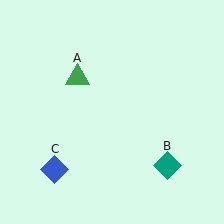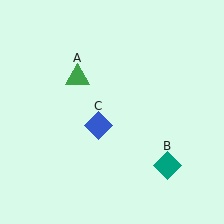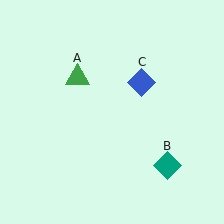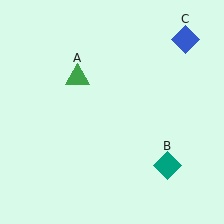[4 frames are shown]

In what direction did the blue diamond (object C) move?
The blue diamond (object C) moved up and to the right.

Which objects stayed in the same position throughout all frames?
Green triangle (object A) and teal diamond (object B) remained stationary.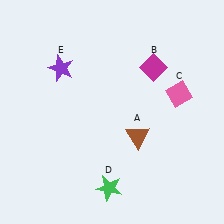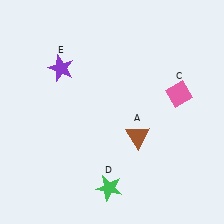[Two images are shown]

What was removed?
The magenta diamond (B) was removed in Image 2.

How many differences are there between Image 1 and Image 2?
There is 1 difference between the two images.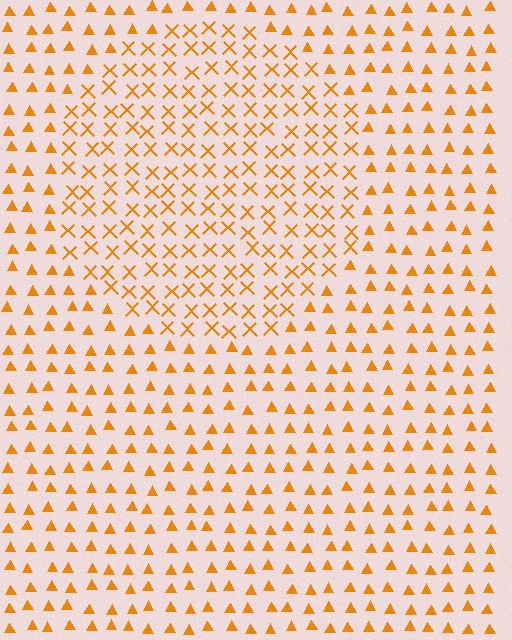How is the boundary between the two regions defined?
The boundary is defined by a change in element shape: X marks inside vs. triangles outside. All elements share the same color and spacing.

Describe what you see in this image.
The image is filled with small orange elements arranged in a uniform grid. A circle-shaped region contains X marks, while the surrounding area contains triangles. The boundary is defined purely by the change in element shape.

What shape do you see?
I see a circle.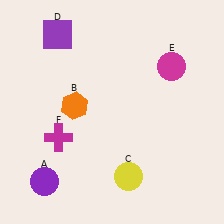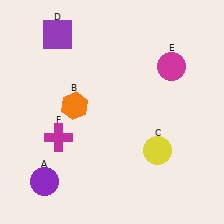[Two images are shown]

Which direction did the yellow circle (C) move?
The yellow circle (C) moved right.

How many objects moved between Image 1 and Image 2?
1 object moved between the two images.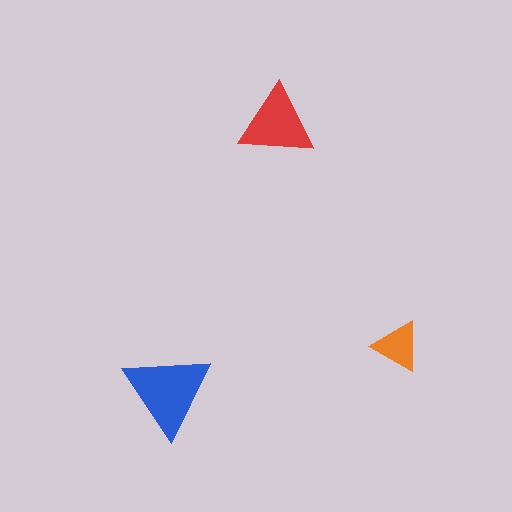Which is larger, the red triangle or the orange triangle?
The red one.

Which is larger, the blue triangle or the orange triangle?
The blue one.